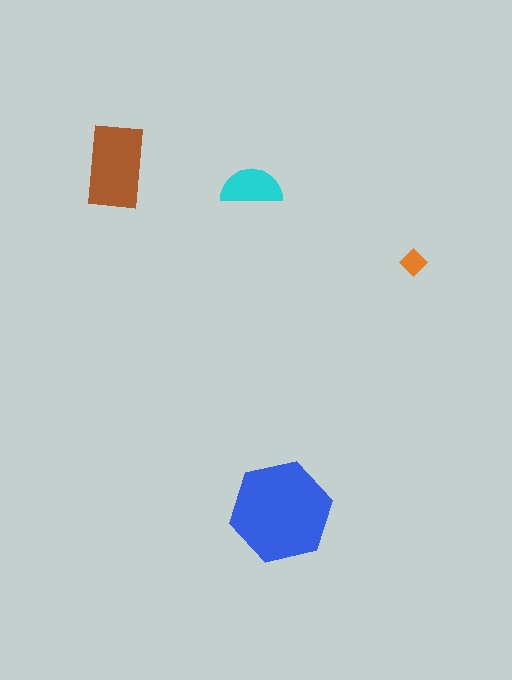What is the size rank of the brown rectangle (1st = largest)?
2nd.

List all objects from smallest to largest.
The orange diamond, the cyan semicircle, the brown rectangle, the blue hexagon.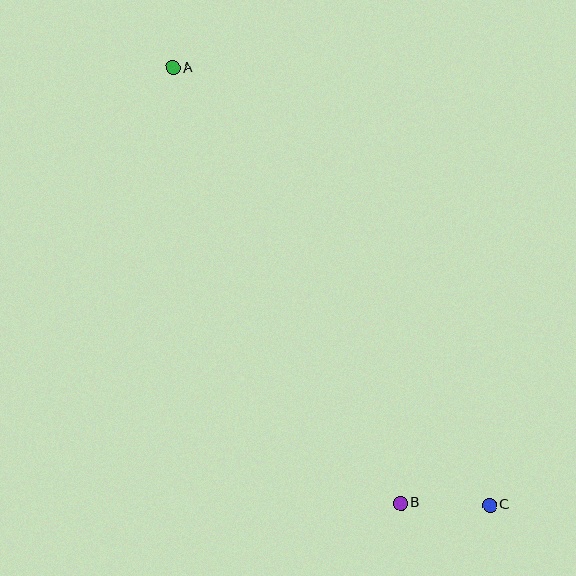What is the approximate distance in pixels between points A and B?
The distance between A and B is approximately 491 pixels.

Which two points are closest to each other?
Points B and C are closest to each other.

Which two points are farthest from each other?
Points A and C are farthest from each other.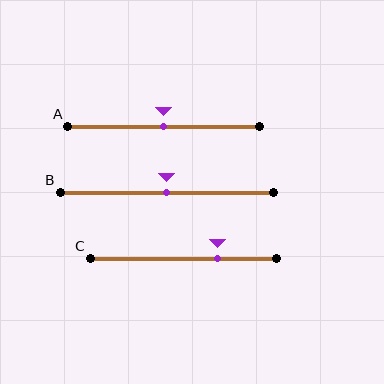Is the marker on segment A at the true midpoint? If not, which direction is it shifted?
Yes, the marker on segment A is at the true midpoint.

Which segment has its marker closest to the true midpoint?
Segment A has its marker closest to the true midpoint.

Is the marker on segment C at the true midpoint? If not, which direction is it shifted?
No, the marker on segment C is shifted to the right by about 18% of the segment length.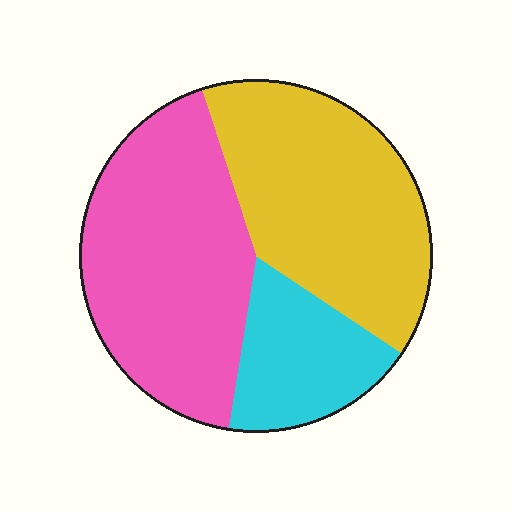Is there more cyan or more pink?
Pink.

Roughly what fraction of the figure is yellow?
Yellow covers around 40% of the figure.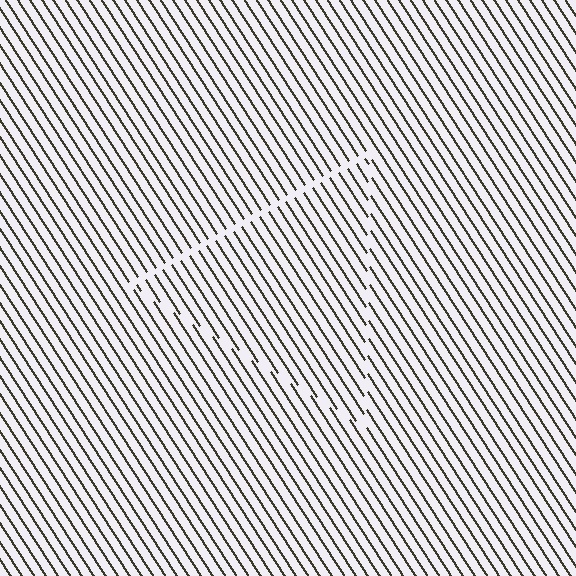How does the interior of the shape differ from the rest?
The interior of the shape contains the same grating, shifted by half a period — the contour is defined by the phase discontinuity where line-ends from the inner and outer gratings abut.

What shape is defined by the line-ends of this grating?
An illusory triangle. The interior of the shape contains the same grating, shifted by half a period — the contour is defined by the phase discontinuity where line-ends from the inner and outer gratings abut.